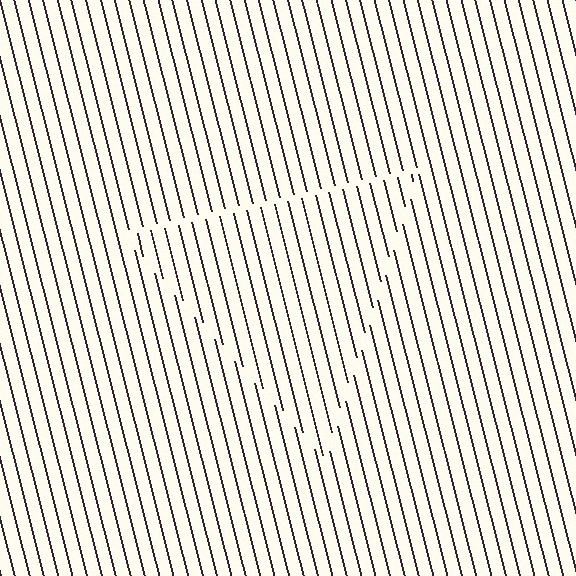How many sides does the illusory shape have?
3 sides — the line-ends trace a triangle.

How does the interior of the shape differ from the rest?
The interior of the shape contains the same grating, shifted by half a period — the contour is defined by the phase discontinuity where line-ends from the inner and outer gratings abut.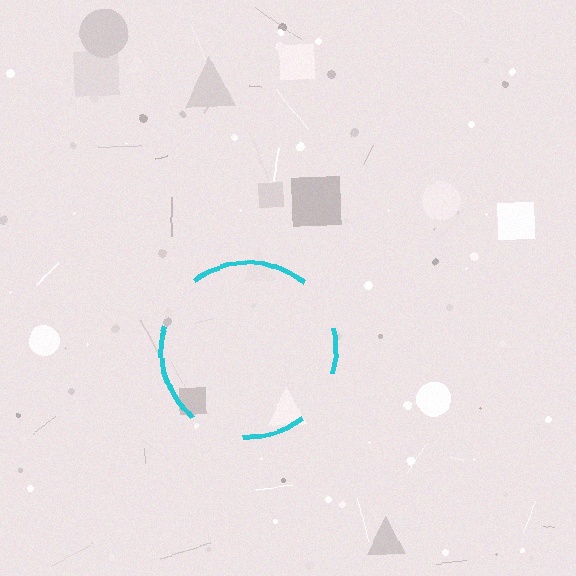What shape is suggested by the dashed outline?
The dashed outline suggests a circle.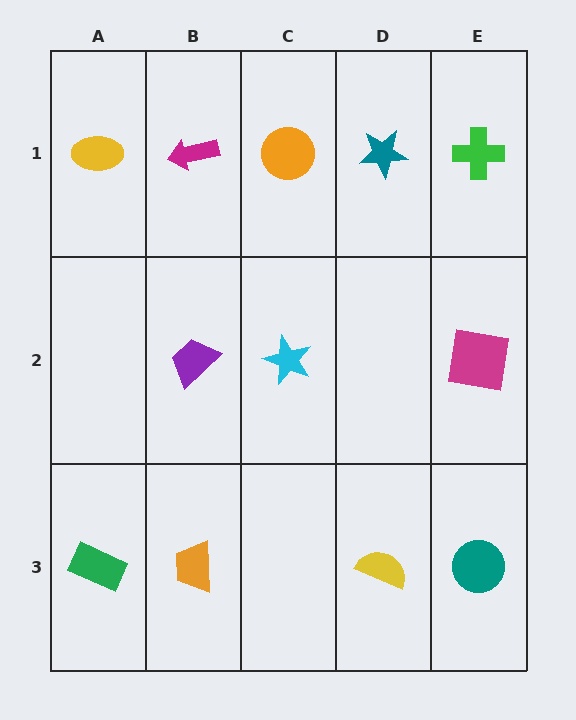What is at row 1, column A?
A yellow ellipse.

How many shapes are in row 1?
5 shapes.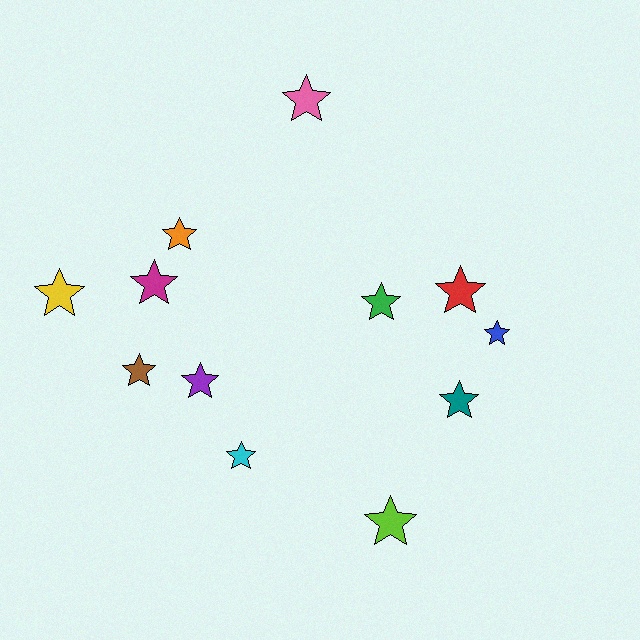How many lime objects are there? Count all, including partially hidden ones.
There is 1 lime object.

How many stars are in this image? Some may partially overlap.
There are 12 stars.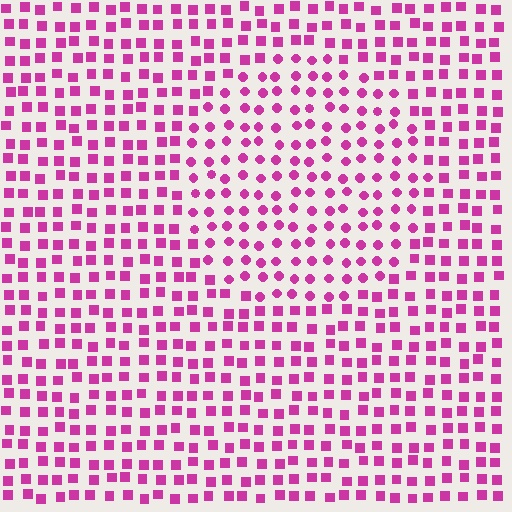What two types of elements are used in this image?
The image uses circles inside the circle region and squares outside it.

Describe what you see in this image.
The image is filled with small magenta elements arranged in a uniform grid. A circle-shaped region contains circles, while the surrounding area contains squares. The boundary is defined purely by the change in element shape.